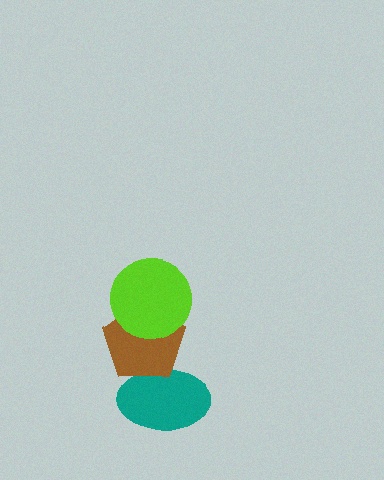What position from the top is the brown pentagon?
The brown pentagon is 2nd from the top.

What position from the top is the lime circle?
The lime circle is 1st from the top.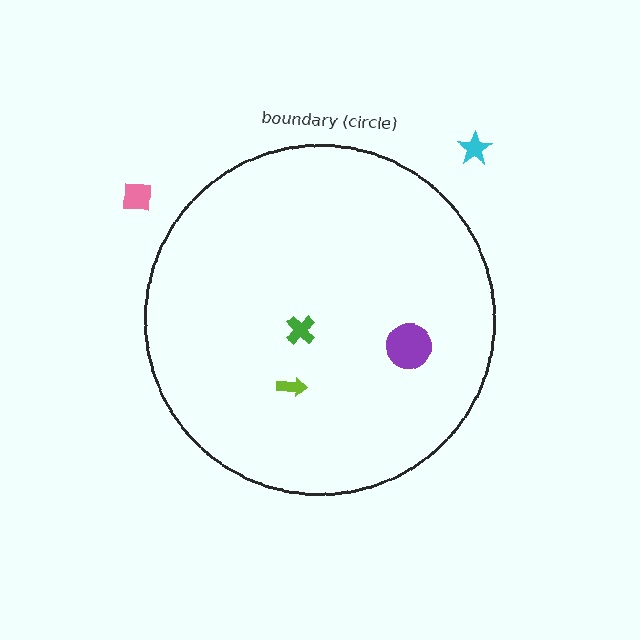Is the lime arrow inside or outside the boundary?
Inside.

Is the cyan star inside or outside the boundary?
Outside.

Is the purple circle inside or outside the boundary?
Inside.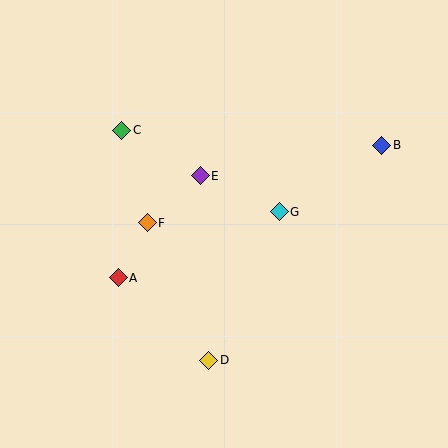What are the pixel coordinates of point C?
Point C is at (122, 130).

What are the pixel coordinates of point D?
Point D is at (208, 360).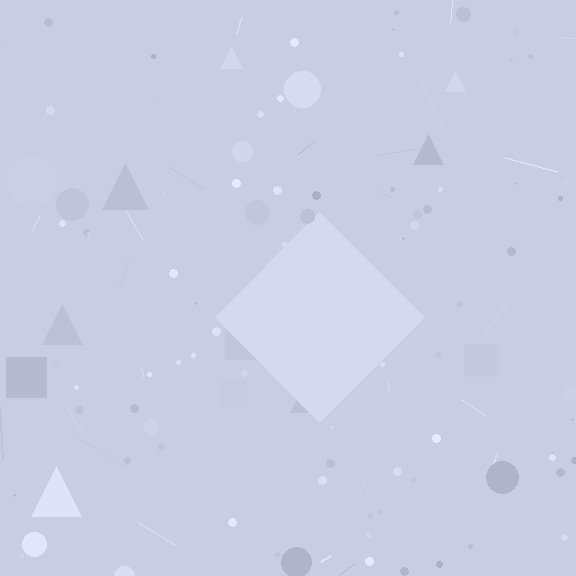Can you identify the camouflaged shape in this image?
The camouflaged shape is a diamond.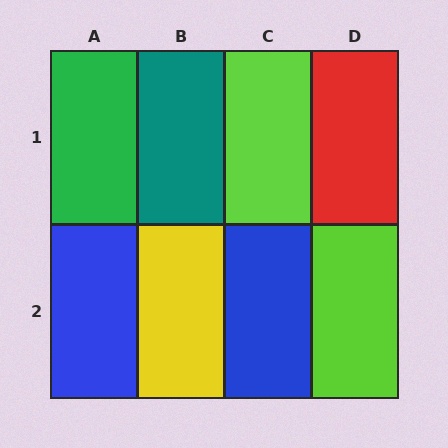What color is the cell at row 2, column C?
Blue.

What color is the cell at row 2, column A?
Blue.